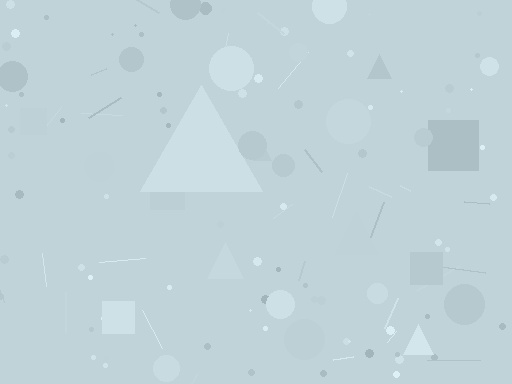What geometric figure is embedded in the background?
A triangle is embedded in the background.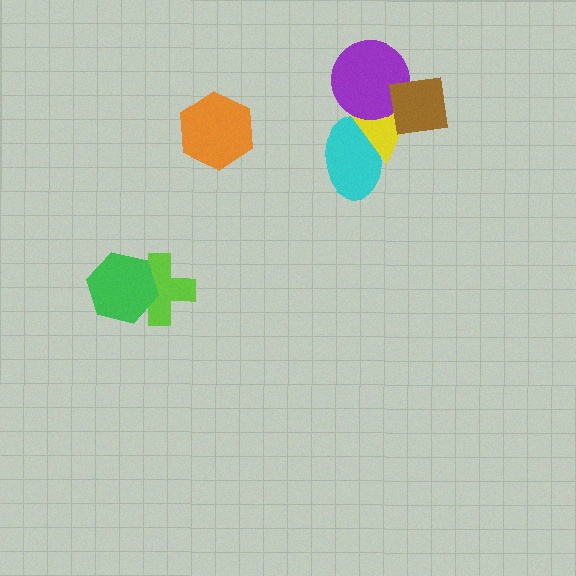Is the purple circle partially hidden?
Yes, it is partially covered by another shape.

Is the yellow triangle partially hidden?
Yes, it is partially covered by another shape.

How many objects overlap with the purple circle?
2 objects overlap with the purple circle.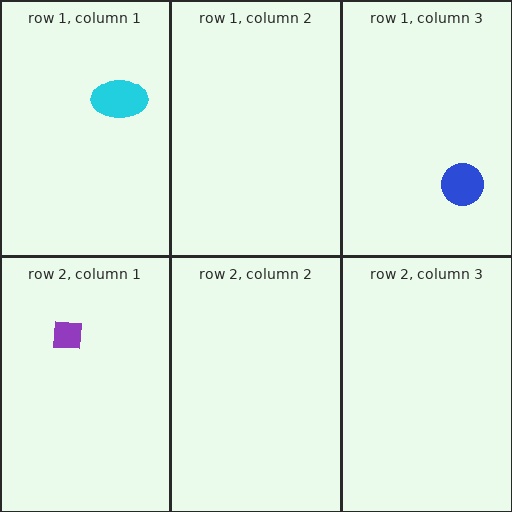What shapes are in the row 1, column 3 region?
The blue circle.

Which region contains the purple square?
The row 2, column 1 region.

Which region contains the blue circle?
The row 1, column 3 region.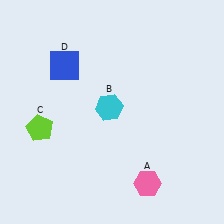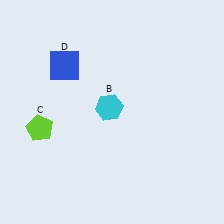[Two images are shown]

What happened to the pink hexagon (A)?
The pink hexagon (A) was removed in Image 2. It was in the bottom-right area of Image 1.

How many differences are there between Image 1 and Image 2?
There is 1 difference between the two images.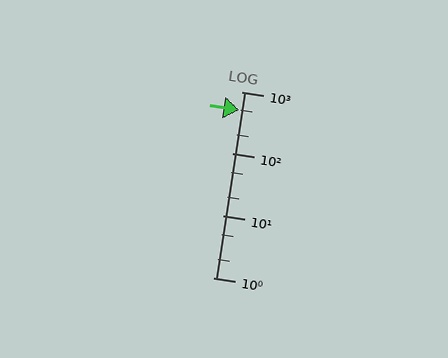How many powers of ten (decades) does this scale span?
The scale spans 3 decades, from 1 to 1000.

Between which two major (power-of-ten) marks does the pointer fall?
The pointer is between 100 and 1000.